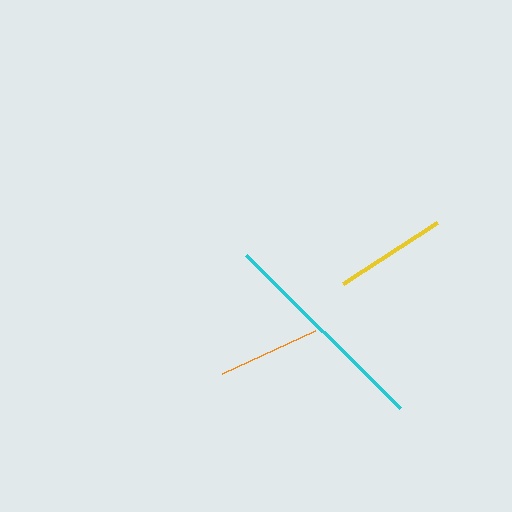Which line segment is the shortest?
The orange line is the shortest at approximately 102 pixels.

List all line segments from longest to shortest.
From longest to shortest: cyan, yellow, orange.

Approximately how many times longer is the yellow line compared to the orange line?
The yellow line is approximately 1.1 times the length of the orange line.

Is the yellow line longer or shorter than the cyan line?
The cyan line is longer than the yellow line.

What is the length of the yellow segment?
The yellow segment is approximately 112 pixels long.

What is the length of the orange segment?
The orange segment is approximately 102 pixels long.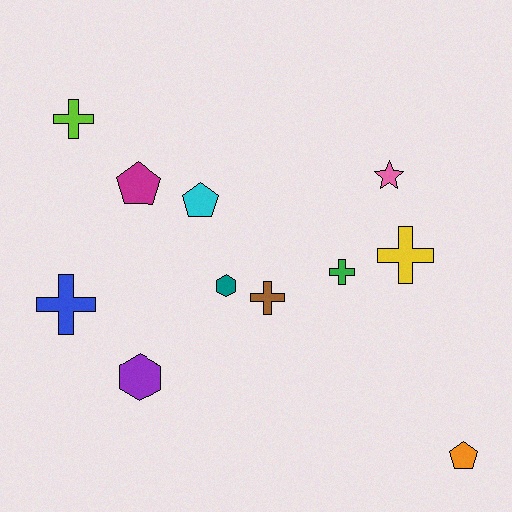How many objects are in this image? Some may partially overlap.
There are 11 objects.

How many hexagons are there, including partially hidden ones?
There are 2 hexagons.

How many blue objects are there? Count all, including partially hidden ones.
There is 1 blue object.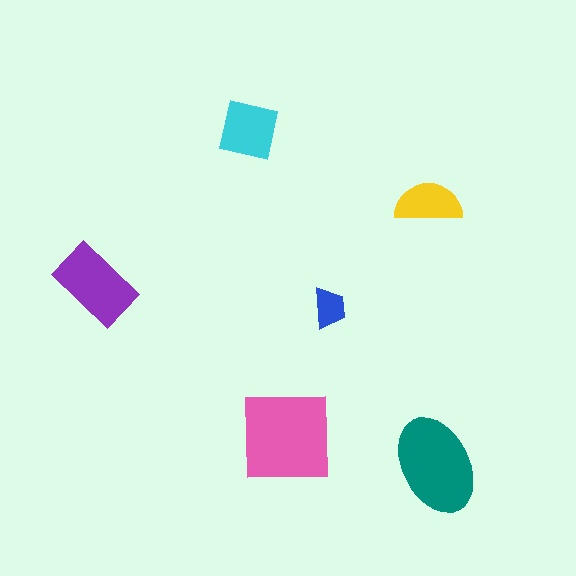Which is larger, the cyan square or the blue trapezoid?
The cyan square.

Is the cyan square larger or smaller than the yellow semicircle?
Larger.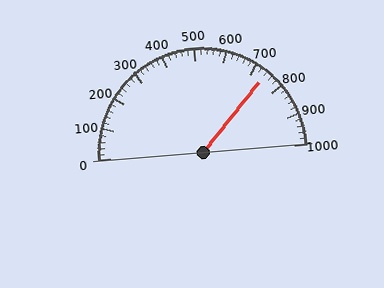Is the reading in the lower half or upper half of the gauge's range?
The reading is in the upper half of the range (0 to 1000).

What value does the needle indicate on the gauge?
The needle indicates approximately 740.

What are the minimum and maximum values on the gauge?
The gauge ranges from 0 to 1000.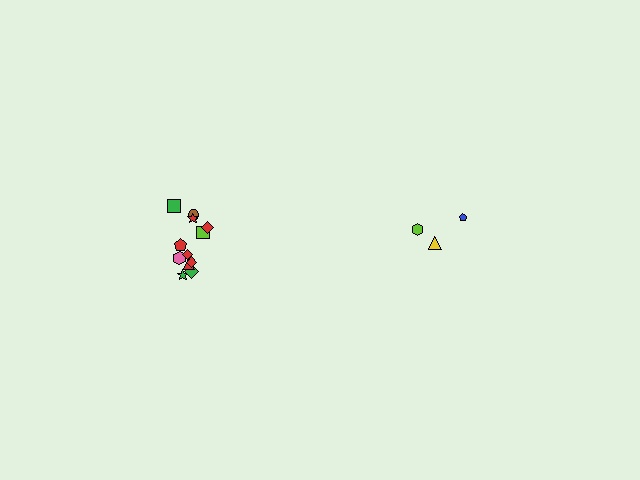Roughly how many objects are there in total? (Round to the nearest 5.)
Roughly 15 objects in total.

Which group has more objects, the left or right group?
The left group.